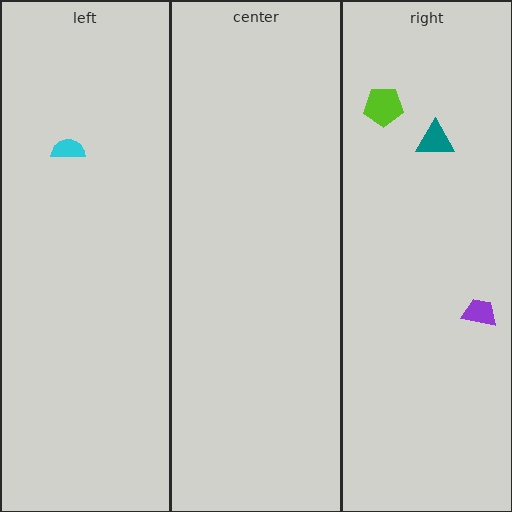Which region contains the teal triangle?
The right region.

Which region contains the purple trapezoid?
The right region.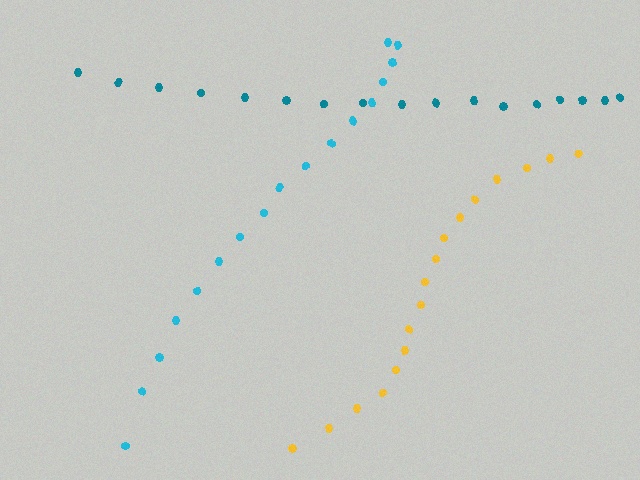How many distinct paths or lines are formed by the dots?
There are 3 distinct paths.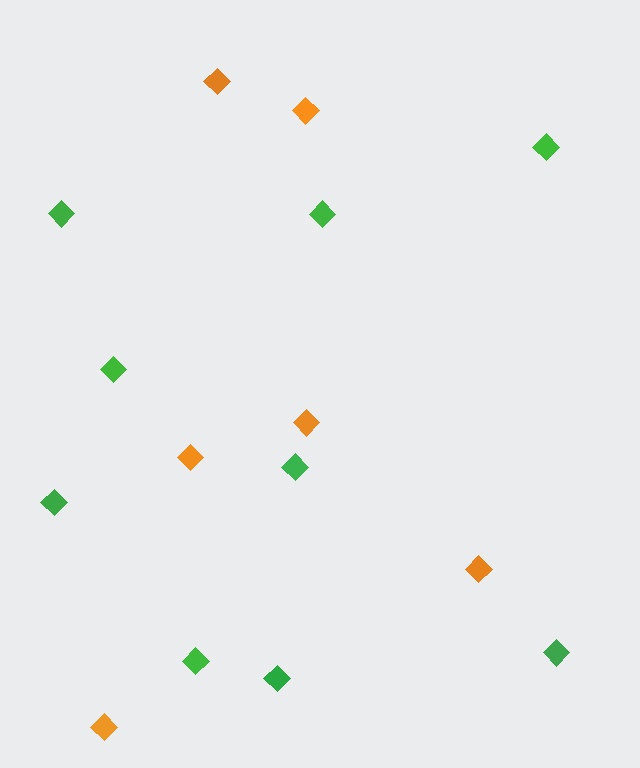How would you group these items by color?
There are 2 groups: one group of green diamonds (9) and one group of orange diamonds (6).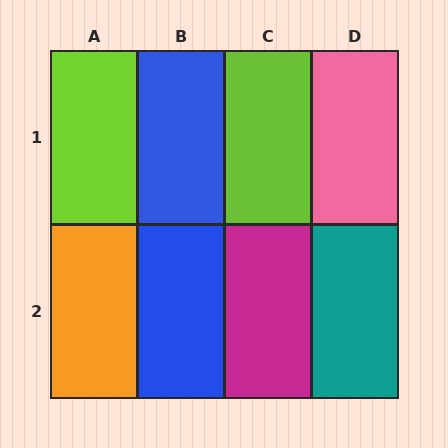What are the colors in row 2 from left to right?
Orange, blue, magenta, teal.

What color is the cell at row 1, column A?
Lime.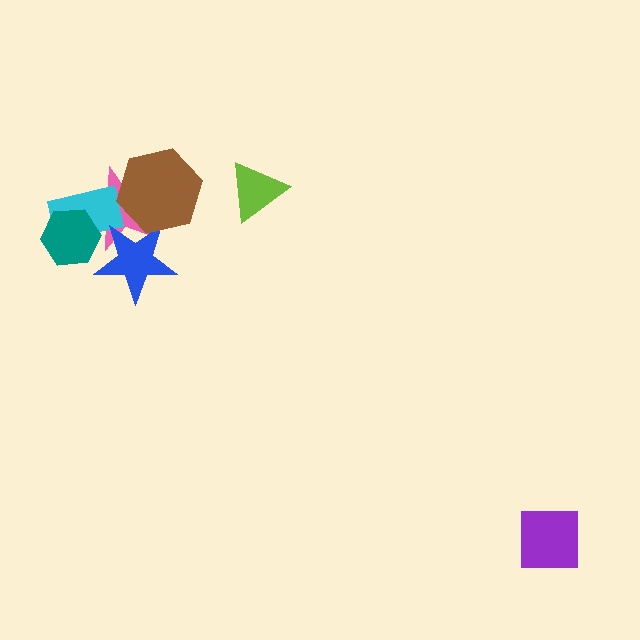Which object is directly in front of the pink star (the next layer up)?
The cyan rectangle is directly in front of the pink star.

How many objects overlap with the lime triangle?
0 objects overlap with the lime triangle.